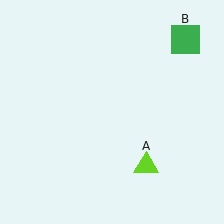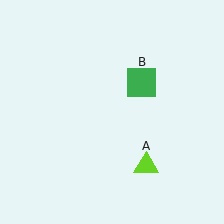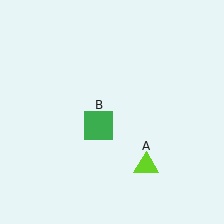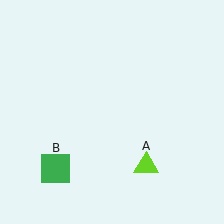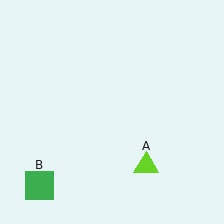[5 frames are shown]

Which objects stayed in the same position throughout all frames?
Lime triangle (object A) remained stationary.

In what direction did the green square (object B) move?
The green square (object B) moved down and to the left.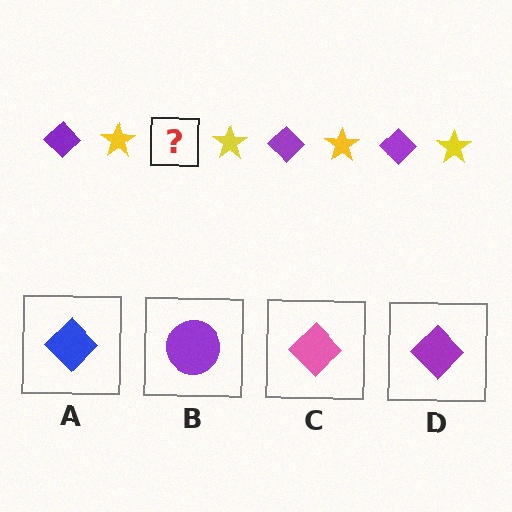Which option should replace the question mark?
Option D.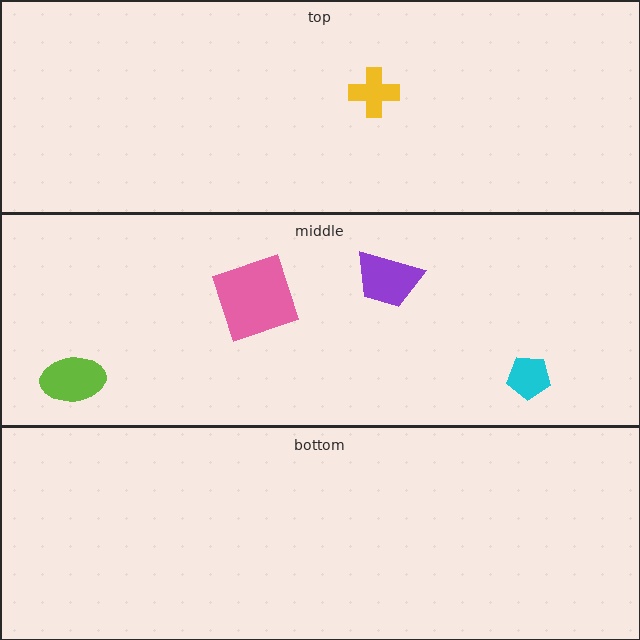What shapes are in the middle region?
The cyan pentagon, the lime ellipse, the purple trapezoid, the pink square.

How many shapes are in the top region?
1.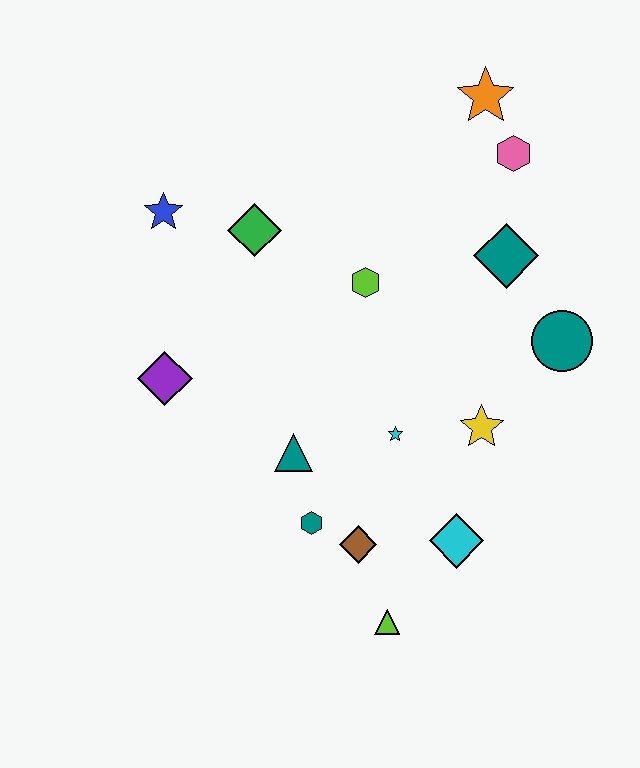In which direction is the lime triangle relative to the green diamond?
The lime triangle is below the green diamond.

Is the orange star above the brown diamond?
Yes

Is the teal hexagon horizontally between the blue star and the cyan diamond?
Yes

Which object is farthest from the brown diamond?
The orange star is farthest from the brown diamond.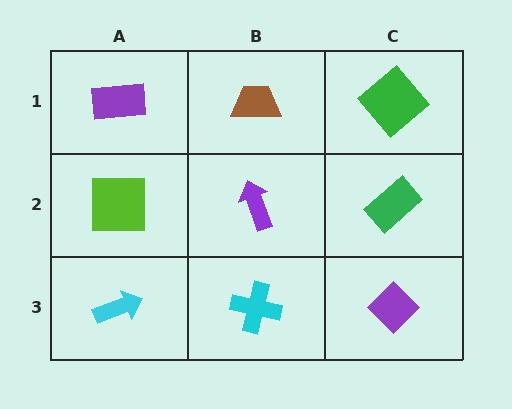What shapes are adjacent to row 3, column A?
A lime square (row 2, column A), a cyan cross (row 3, column B).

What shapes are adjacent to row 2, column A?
A purple rectangle (row 1, column A), a cyan arrow (row 3, column A), a purple arrow (row 2, column B).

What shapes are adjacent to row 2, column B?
A brown trapezoid (row 1, column B), a cyan cross (row 3, column B), a lime square (row 2, column A), a green rectangle (row 2, column C).